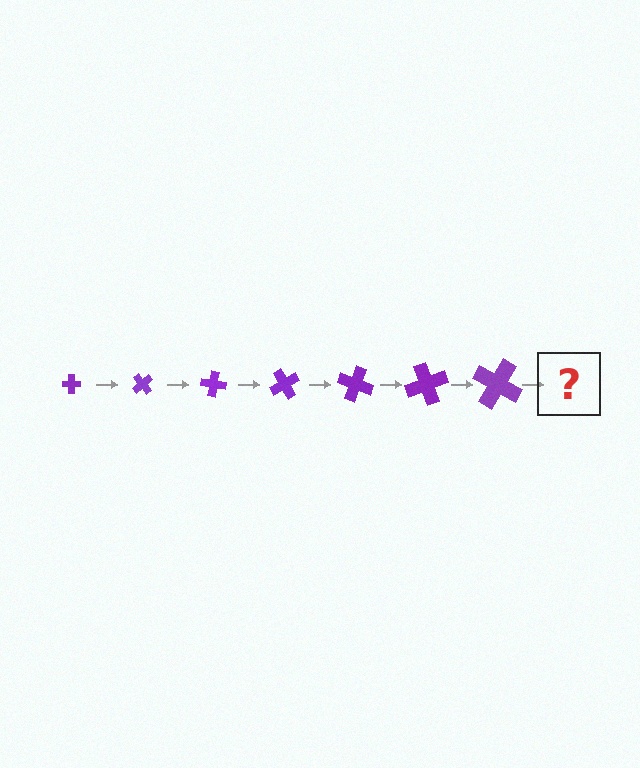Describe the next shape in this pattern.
It should be a cross, larger than the previous one and rotated 350 degrees from the start.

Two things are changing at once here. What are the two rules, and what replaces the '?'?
The two rules are that the cross grows larger each step and it rotates 50 degrees each step. The '?' should be a cross, larger than the previous one and rotated 350 degrees from the start.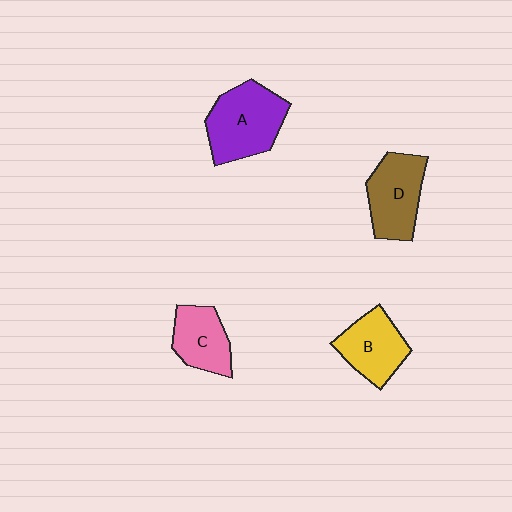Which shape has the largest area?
Shape A (purple).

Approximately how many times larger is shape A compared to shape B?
Approximately 1.3 times.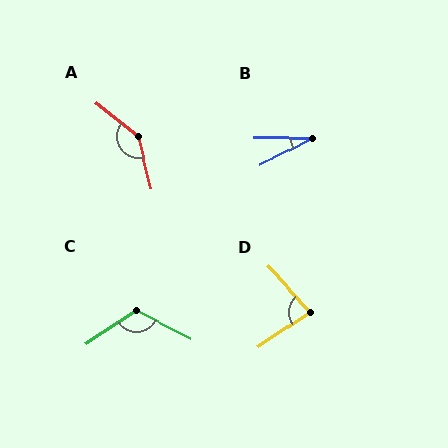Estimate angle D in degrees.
Approximately 81 degrees.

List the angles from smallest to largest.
B (28°), D (81°), C (120°), A (142°).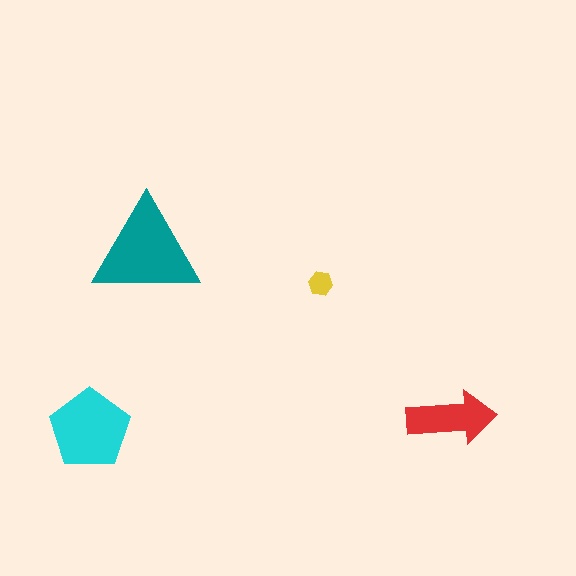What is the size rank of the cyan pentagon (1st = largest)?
2nd.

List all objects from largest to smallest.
The teal triangle, the cyan pentagon, the red arrow, the yellow hexagon.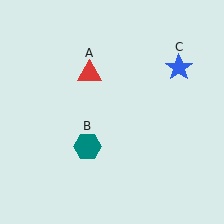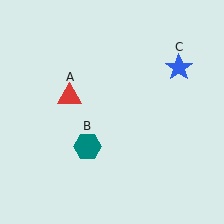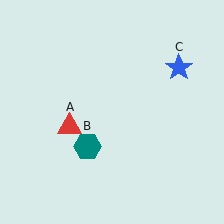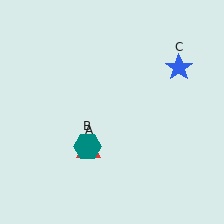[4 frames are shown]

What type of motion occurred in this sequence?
The red triangle (object A) rotated counterclockwise around the center of the scene.